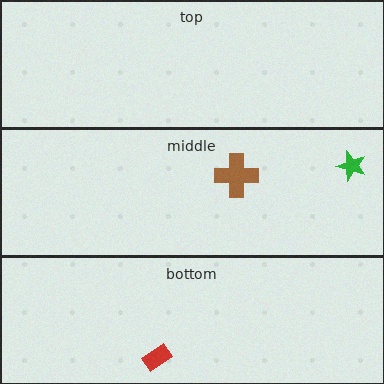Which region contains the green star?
The middle region.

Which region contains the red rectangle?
The bottom region.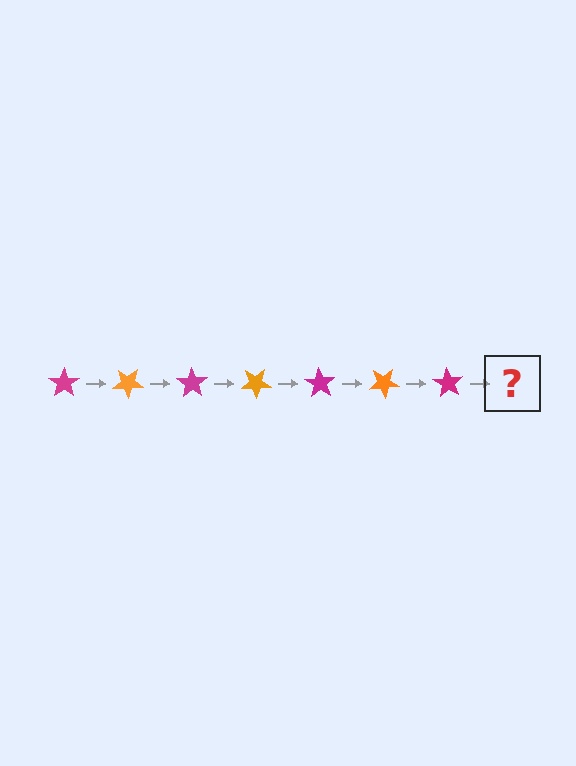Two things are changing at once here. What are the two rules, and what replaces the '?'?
The two rules are that it rotates 35 degrees each step and the color cycles through magenta and orange. The '?' should be an orange star, rotated 245 degrees from the start.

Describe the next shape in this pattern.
It should be an orange star, rotated 245 degrees from the start.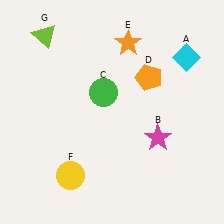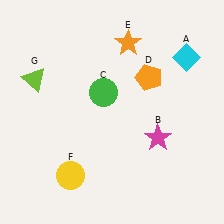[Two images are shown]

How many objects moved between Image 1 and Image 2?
1 object moved between the two images.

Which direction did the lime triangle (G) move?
The lime triangle (G) moved down.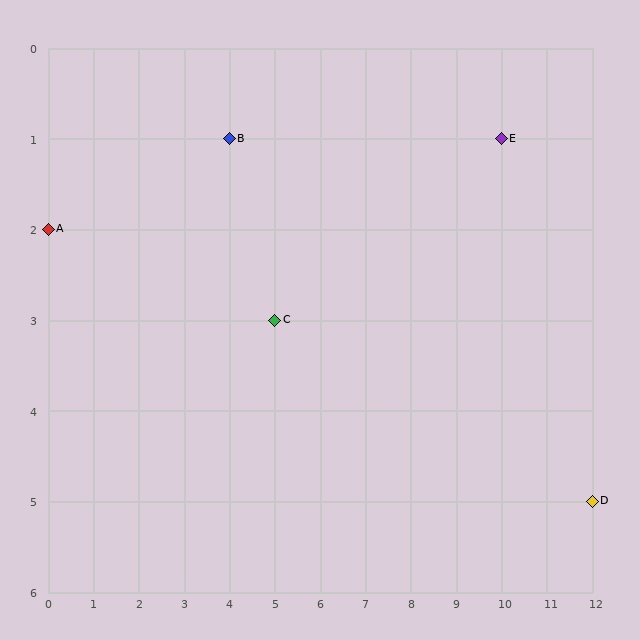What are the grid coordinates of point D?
Point D is at grid coordinates (12, 5).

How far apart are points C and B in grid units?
Points C and B are 1 column and 2 rows apart (about 2.2 grid units diagonally).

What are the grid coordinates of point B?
Point B is at grid coordinates (4, 1).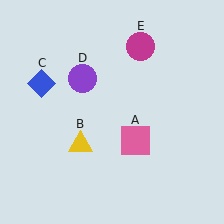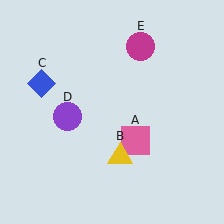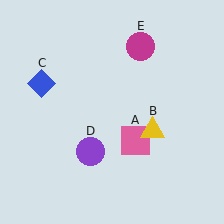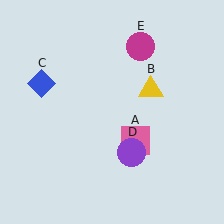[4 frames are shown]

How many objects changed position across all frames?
2 objects changed position: yellow triangle (object B), purple circle (object D).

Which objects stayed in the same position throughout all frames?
Pink square (object A) and blue diamond (object C) and magenta circle (object E) remained stationary.